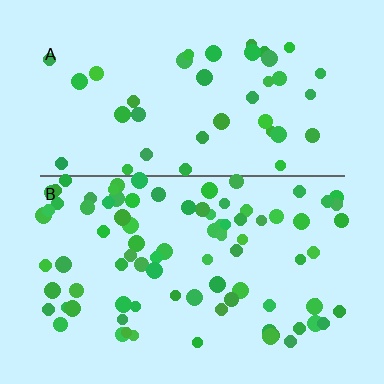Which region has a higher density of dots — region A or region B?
B (the bottom).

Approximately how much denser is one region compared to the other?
Approximately 2.1× — region B over region A.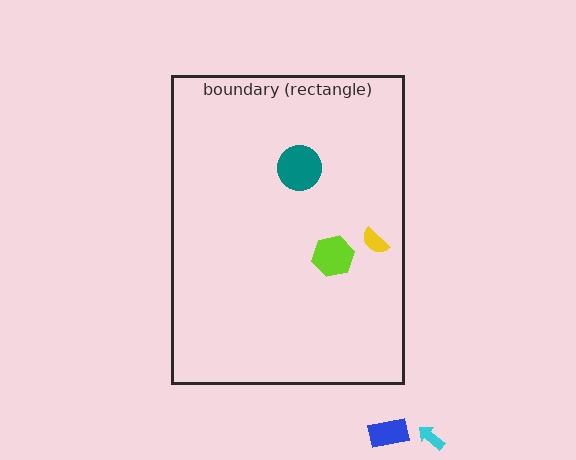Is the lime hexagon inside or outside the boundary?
Inside.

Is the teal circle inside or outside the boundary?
Inside.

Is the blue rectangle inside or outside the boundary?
Outside.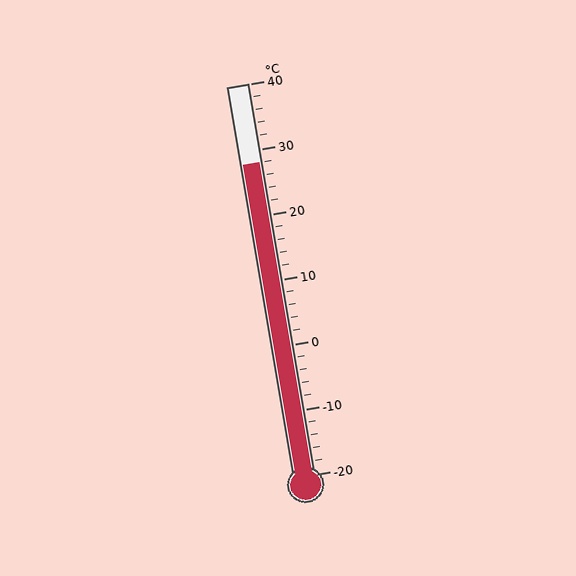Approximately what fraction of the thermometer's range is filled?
The thermometer is filled to approximately 80% of its range.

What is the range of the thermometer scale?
The thermometer scale ranges from -20°C to 40°C.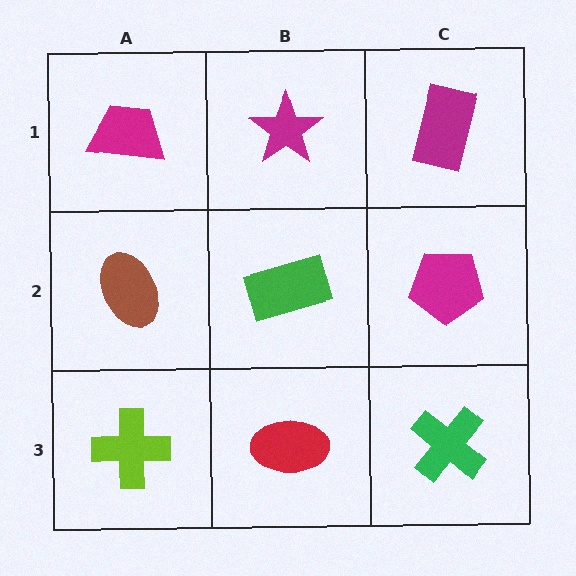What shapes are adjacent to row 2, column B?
A magenta star (row 1, column B), a red ellipse (row 3, column B), a brown ellipse (row 2, column A), a magenta pentagon (row 2, column C).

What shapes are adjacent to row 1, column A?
A brown ellipse (row 2, column A), a magenta star (row 1, column B).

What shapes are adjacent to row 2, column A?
A magenta trapezoid (row 1, column A), a lime cross (row 3, column A), a green rectangle (row 2, column B).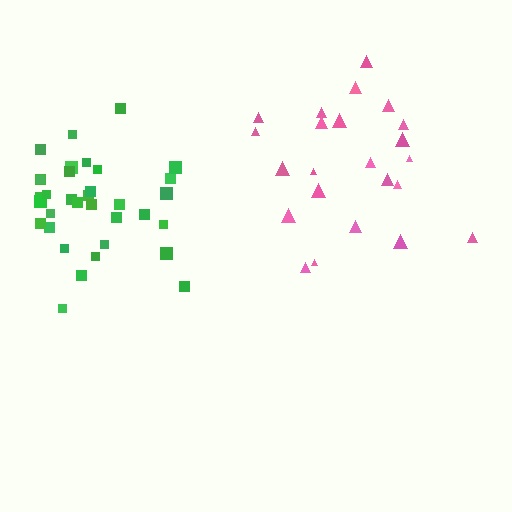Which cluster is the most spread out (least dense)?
Pink.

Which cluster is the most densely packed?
Green.